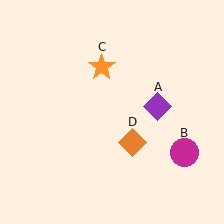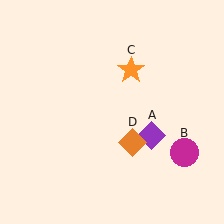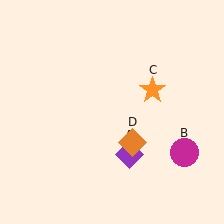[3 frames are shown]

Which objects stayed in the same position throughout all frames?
Magenta circle (object B) and orange diamond (object D) remained stationary.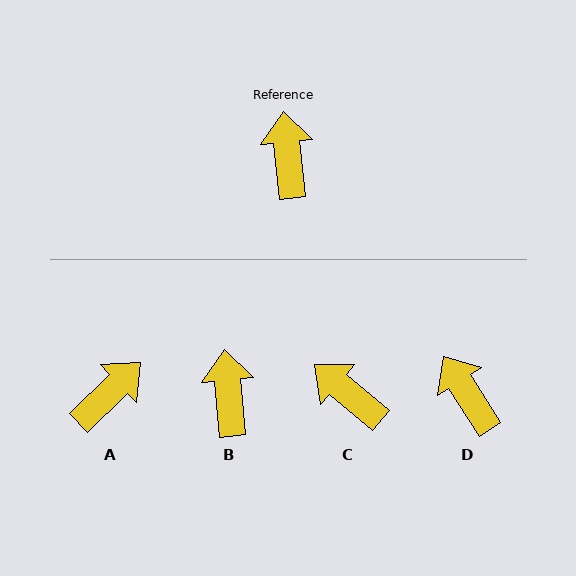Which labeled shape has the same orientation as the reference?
B.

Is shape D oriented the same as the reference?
No, it is off by about 27 degrees.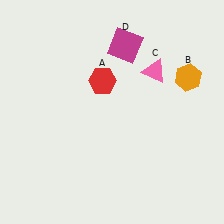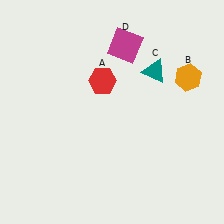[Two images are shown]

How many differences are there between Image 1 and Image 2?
There is 1 difference between the two images.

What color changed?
The triangle (C) changed from pink in Image 1 to teal in Image 2.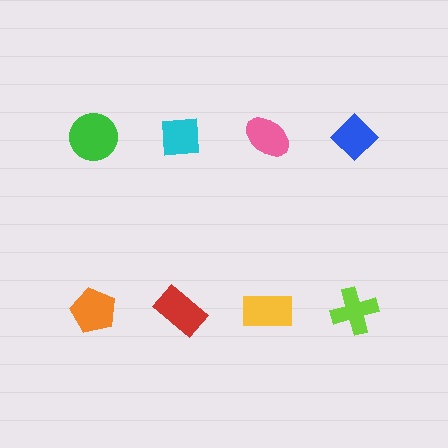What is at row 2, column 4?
A lime cross.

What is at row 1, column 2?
A cyan square.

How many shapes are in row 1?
4 shapes.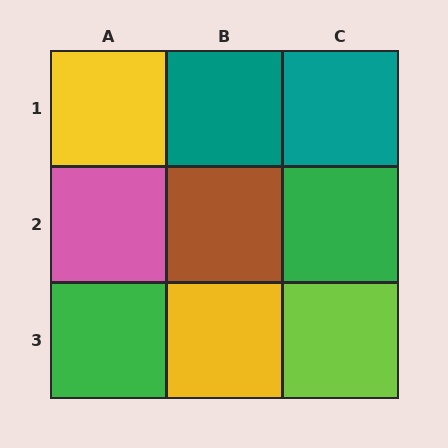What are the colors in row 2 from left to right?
Pink, brown, green.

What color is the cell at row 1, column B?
Teal.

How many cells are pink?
1 cell is pink.